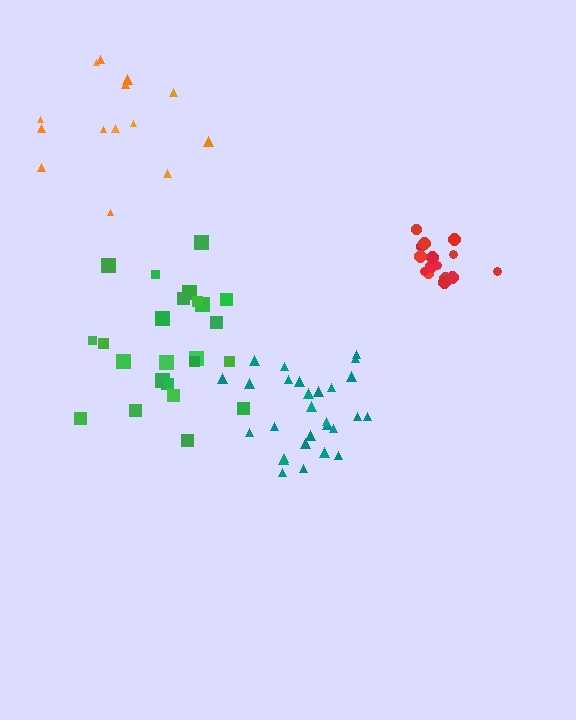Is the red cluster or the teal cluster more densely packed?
Red.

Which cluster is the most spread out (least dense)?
Orange.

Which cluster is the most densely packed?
Red.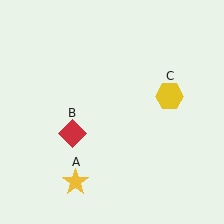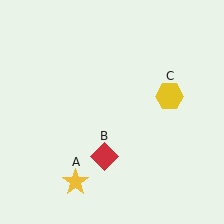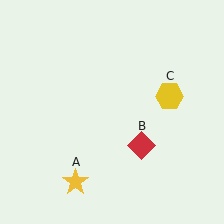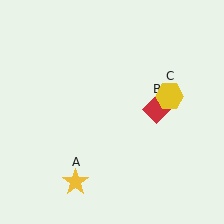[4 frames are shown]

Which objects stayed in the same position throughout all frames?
Yellow star (object A) and yellow hexagon (object C) remained stationary.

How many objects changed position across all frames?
1 object changed position: red diamond (object B).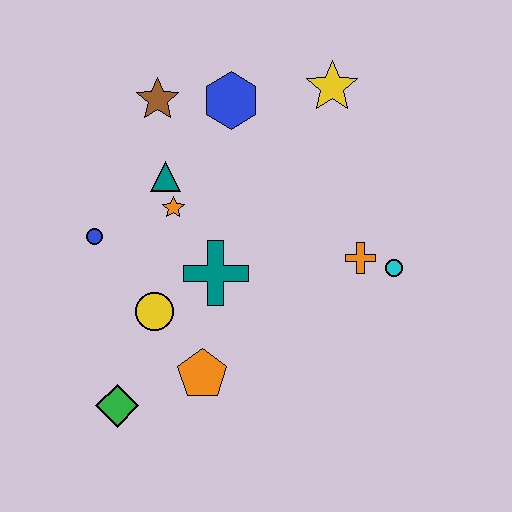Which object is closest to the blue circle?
The orange star is closest to the blue circle.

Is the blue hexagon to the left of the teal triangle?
No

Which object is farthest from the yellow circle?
The yellow star is farthest from the yellow circle.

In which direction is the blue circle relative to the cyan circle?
The blue circle is to the left of the cyan circle.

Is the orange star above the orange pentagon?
Yes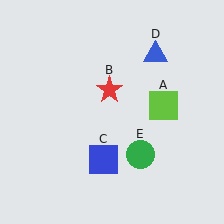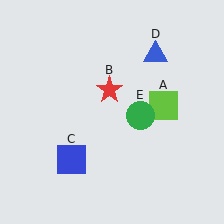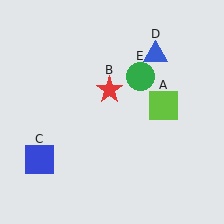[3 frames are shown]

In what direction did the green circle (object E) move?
The green circle (object E) moved up.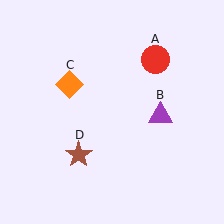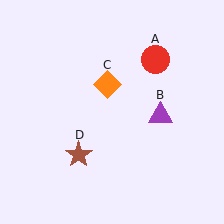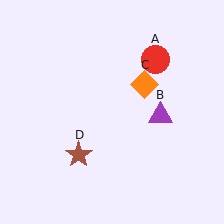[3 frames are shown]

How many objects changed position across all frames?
1 object changed position: orange diamond (object C).